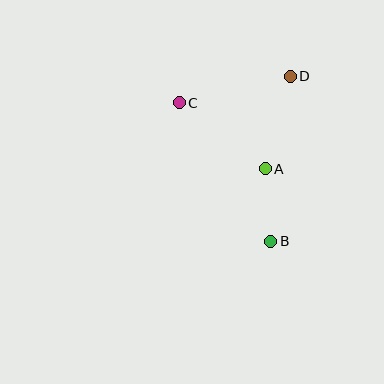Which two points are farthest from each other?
Points B and D are farthest from each other.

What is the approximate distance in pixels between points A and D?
The distance between A and D is approximately 96 pixels.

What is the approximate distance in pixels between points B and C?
The distance between B and C is approximately 166 pixels.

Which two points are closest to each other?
Points A and B are closest to each other.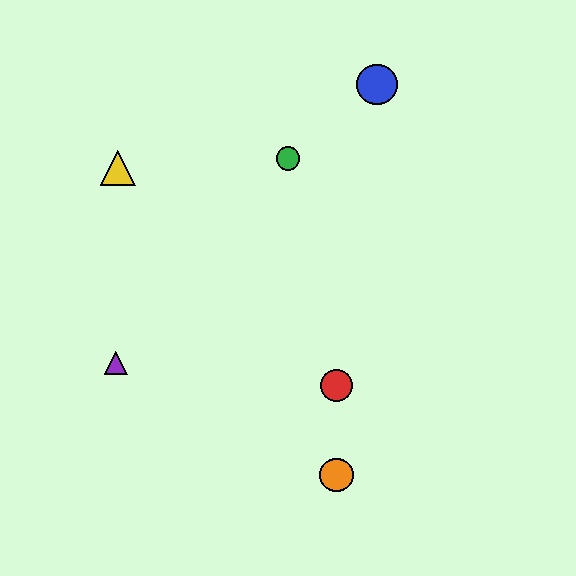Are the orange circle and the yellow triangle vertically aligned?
No, the orange circle is at x≈337 and the yellow triangle is at x≈118.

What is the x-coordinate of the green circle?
The green circle is at x≈288.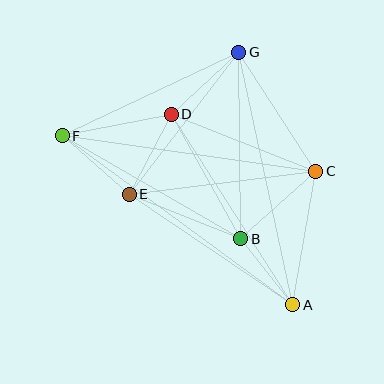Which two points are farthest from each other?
Points A and F are farthest from each other.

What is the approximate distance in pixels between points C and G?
The distance between C and G is approximately 142 pixels.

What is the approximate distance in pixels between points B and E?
The distance between B and E is approximately 120 pixels.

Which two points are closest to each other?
Points A and B are closest to each other.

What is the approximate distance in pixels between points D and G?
The distance between D and G is approximately 92 pixels.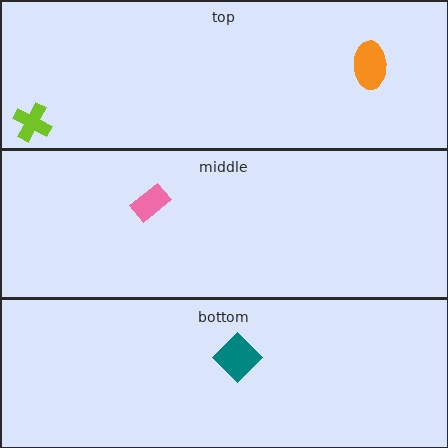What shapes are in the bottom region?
The teal diamond.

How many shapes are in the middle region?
1.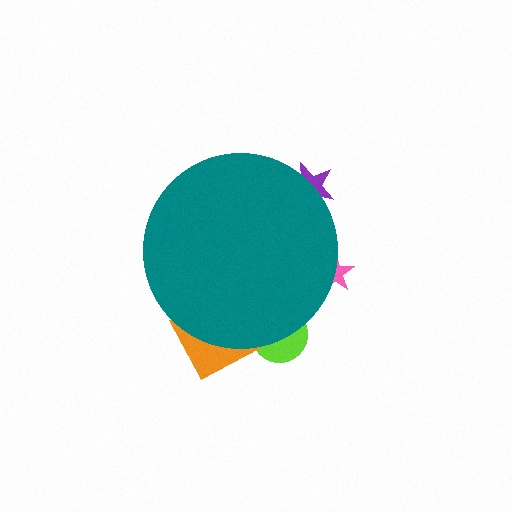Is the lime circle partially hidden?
Yes, the lime circle is partially hidden behind the teal circle.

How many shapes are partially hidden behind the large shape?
4 shapes are partially hidden.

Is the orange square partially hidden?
Yes, the orange square is partially hidden behind the teal circle.